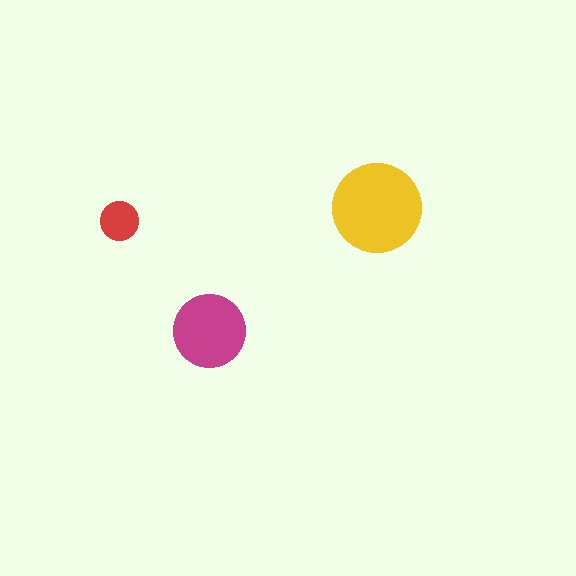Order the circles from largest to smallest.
the yellow one, the magenta one, the red one.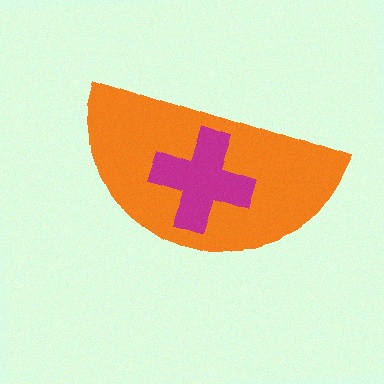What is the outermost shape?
The orange semicircle.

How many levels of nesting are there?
2.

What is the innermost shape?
The magenta cross.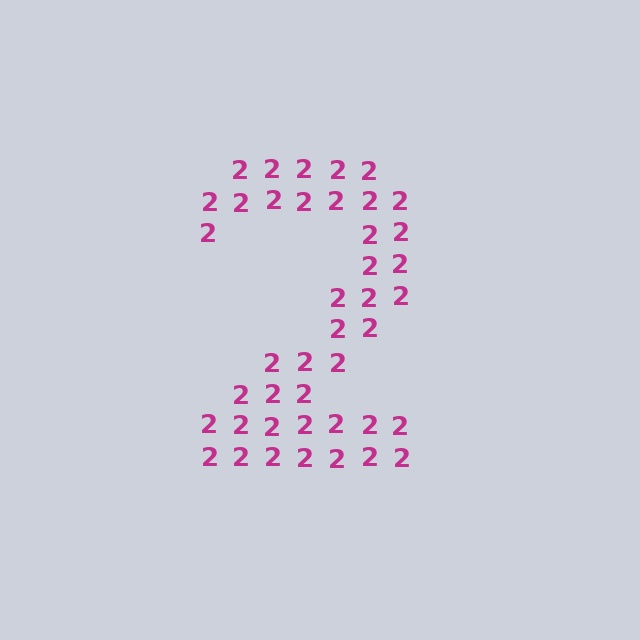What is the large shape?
The large shape is the digit 2.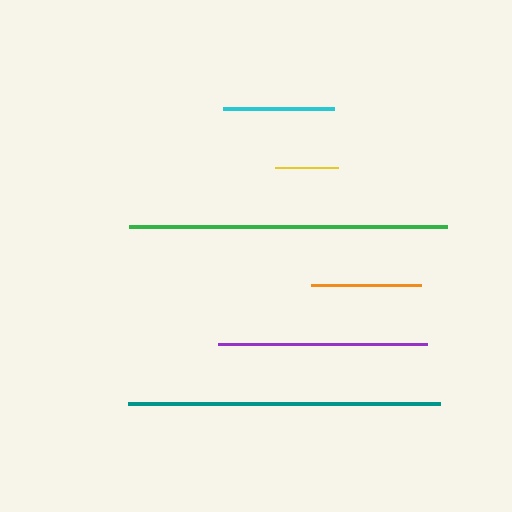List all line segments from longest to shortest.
From longest to shortest: green, teal, purple, cyan, orange, yellow.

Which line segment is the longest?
The green line is the longest at approximately 318 pixels.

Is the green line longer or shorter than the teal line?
The green line is longer than the teal line.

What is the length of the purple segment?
The purple segment is approximately 209 pixels long.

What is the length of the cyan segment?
The cyan segment is approximately 112 pixels long.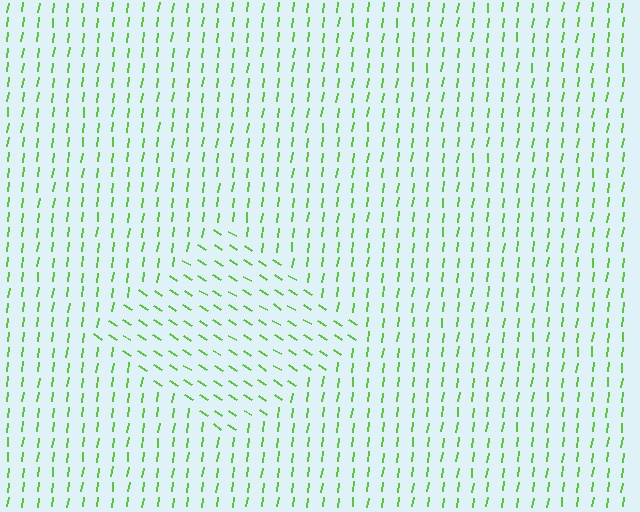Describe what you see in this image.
The image is filled with small lime line segments. A diamond region in the image has lines oriented differently from the surrounding lines, creating a visible texture boundary.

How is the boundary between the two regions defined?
The boundary is defined purely by a change in line orientation (approximately 65 degrees difference). All lines are the same color and thickness.